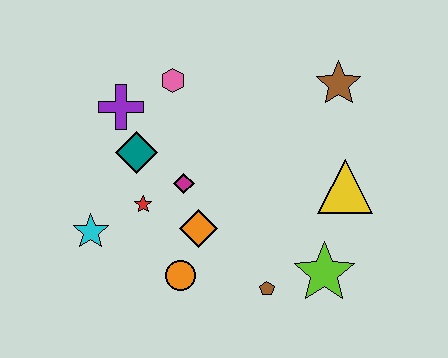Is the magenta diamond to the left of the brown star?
Yes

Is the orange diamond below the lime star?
No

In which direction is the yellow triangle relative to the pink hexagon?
The yellow triangle is to the right of the pink hexagon.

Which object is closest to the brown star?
The yellow triangle is closest to the brown star.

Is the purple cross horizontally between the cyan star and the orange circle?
Yes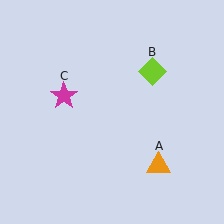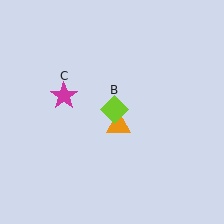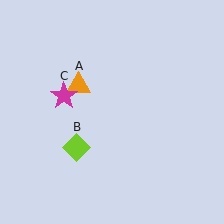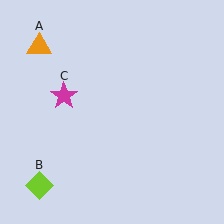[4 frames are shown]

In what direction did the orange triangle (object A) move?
The orange triangle (object A) moved up and to the left.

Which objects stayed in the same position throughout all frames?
Magenta star (object C) remained stationary.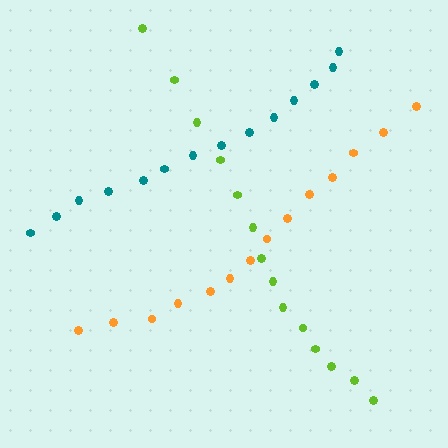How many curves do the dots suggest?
There are 3 distinct paths.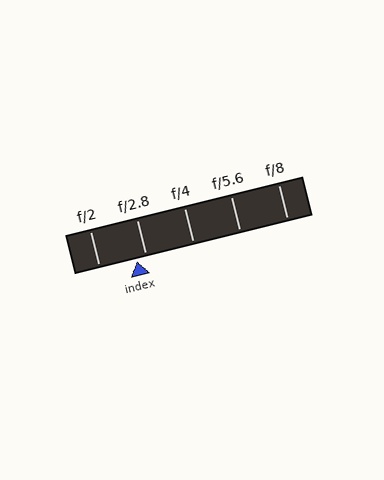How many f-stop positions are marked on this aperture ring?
There are 5 f-stop positions marked.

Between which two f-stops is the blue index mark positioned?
The index mark is between f/2 and f/2.8.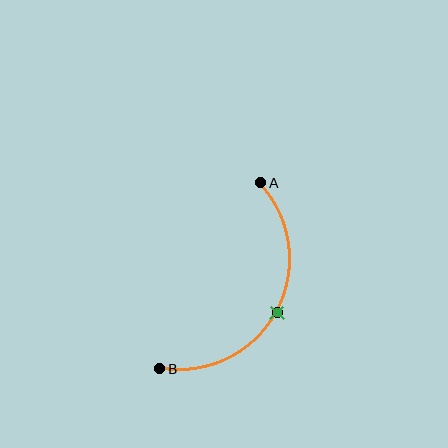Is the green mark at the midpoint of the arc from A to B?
Yes. The green mark lies on the arc at equal arc-length from both A and B — it is the arc midpoint.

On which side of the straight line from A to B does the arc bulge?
The arc bulges to the right of the straight line connecting A and B.